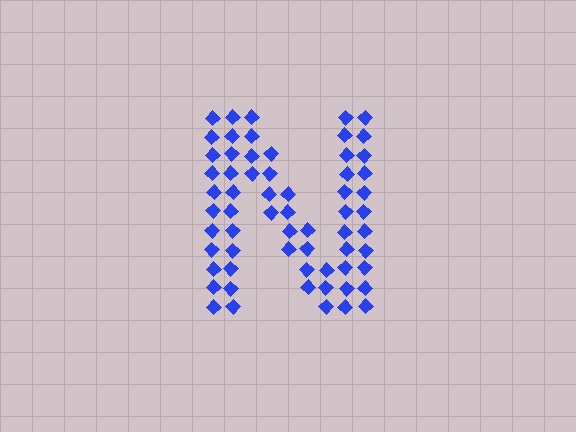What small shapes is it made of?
It is made of small diamonds.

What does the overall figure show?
The overall figure shows the letter N.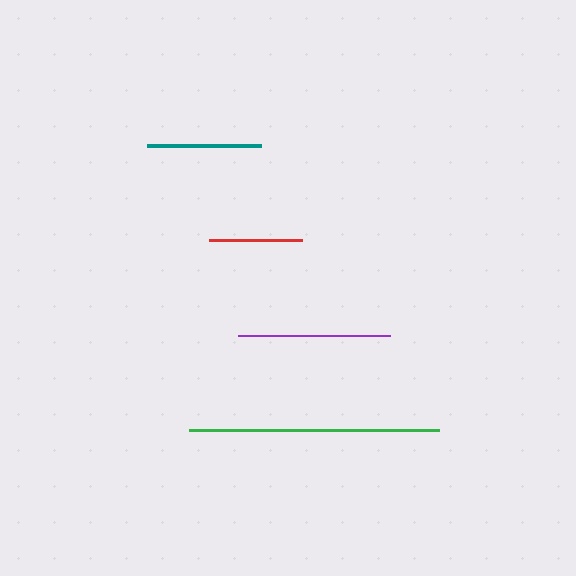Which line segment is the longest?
The green line is the longest at approximately 251 pixels.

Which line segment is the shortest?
The red line is the shortest at approximately 93 pixels.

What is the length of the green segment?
The green segment is approximately 251 pixels long.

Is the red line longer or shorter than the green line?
The green line is longer than the red line.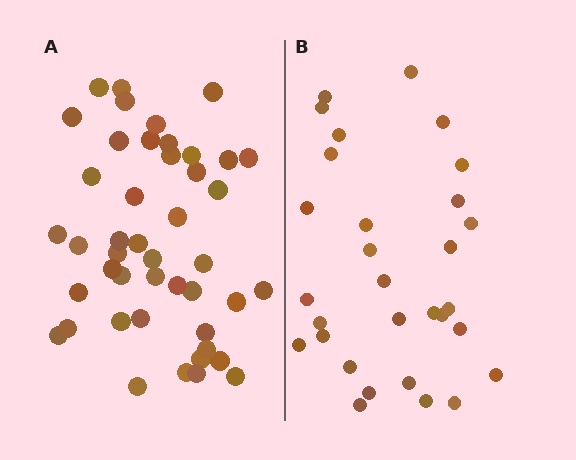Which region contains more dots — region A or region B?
Region A (the left region) has more dots.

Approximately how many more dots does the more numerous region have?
Region A has approximately 15 more dots than region B.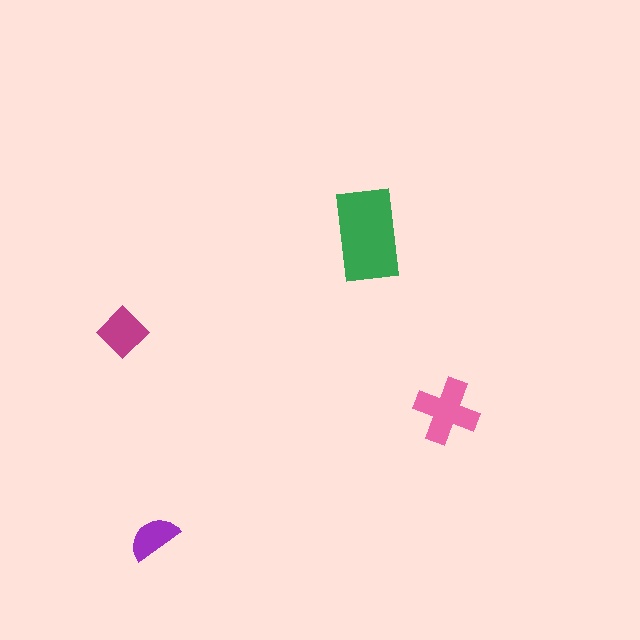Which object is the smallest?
The purple semicircle.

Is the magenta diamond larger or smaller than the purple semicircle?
Larger.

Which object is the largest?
The green rectangle.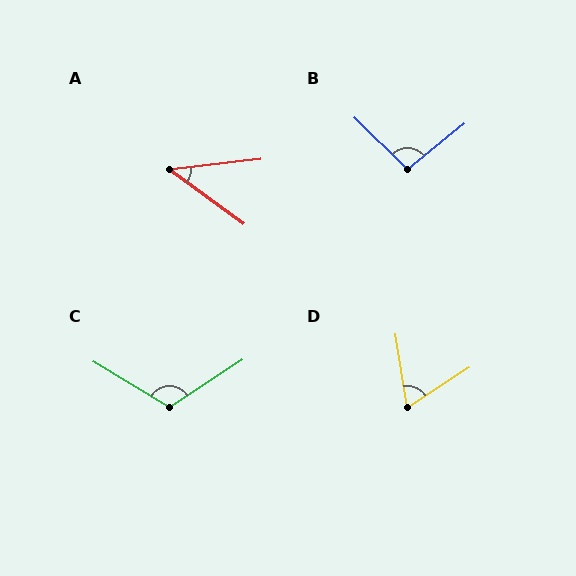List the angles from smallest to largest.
A (43°), D (66°), B (96°), C (115°).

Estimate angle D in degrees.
Approximately 66 degrees.